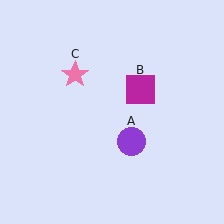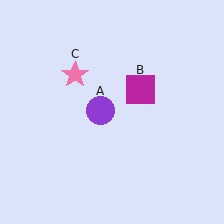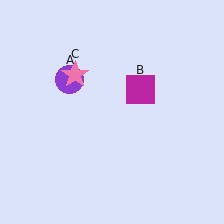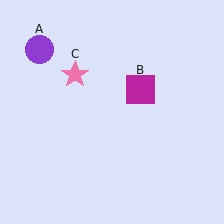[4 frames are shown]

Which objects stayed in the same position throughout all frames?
Magenta square (object B) and pink star (object C) remained stationary.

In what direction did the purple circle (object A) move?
The purple circle (object A) moved up and to the left.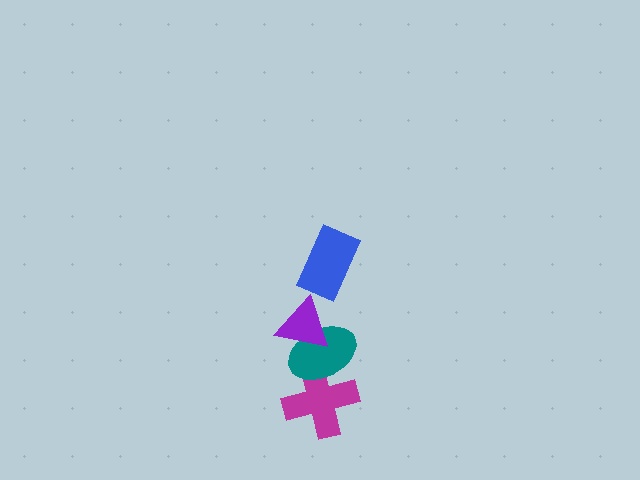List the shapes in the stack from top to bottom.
From top to bottom: the blue rectangle, the purple triangle, the teal ellipse, the magenta cross.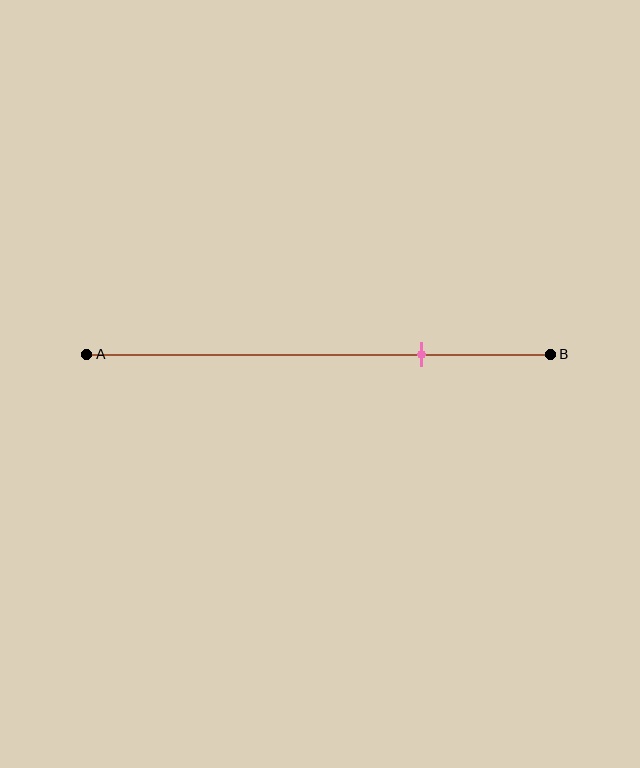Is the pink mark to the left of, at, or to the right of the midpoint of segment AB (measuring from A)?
The pink mark is to the right of the midpoint of segment AB.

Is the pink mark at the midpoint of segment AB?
No, the mark is at about 70% from A, not at the 50% midpoint.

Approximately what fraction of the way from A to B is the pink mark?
The pink mark is approximately 70% of the way from A to B.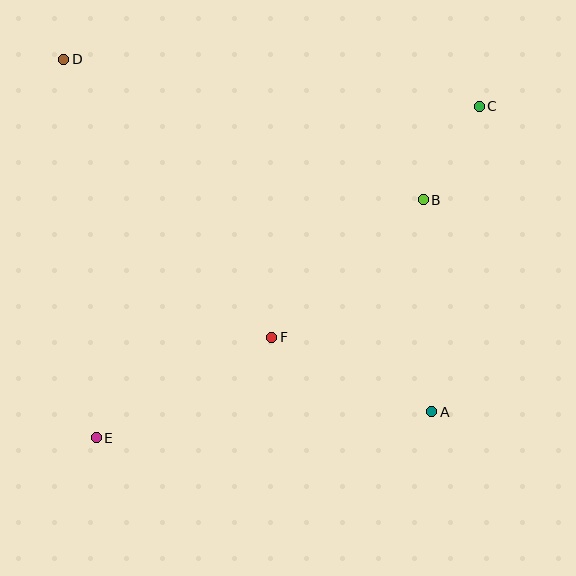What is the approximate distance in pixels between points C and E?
The distance between C and E is approximately 507 pixels.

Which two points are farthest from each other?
Points A and D are farthest from each other.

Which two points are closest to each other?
Points B and C are closest to each other.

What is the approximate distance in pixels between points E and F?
The distance between E and F is approximately 202 pixels.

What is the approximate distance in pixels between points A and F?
The distance between A and F is approximately 177 pixels.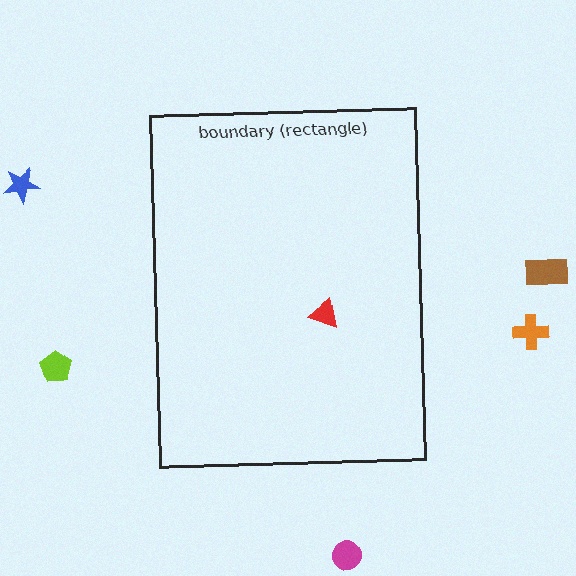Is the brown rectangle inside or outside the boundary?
Outside.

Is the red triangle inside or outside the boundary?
Inside.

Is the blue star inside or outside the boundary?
Outside.